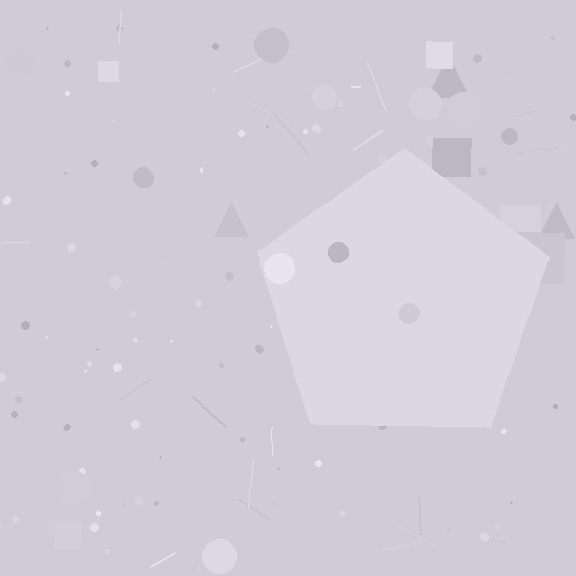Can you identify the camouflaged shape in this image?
The camouflaged shape is a pentagon.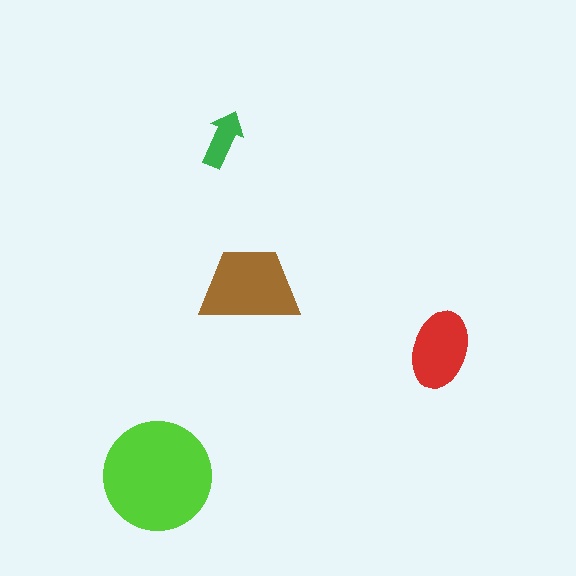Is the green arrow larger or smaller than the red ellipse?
Smaller.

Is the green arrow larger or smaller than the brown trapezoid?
Smaller.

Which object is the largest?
The lime circle.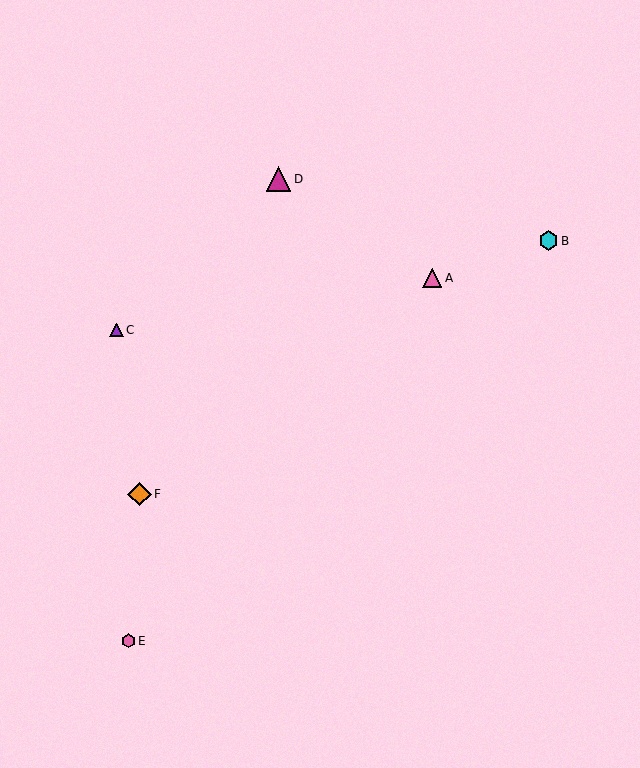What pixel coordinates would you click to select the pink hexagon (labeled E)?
Click at (128, 641) to select the pink hexagon E.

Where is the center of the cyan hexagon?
The center of the cyan hexagon is at (548, 241).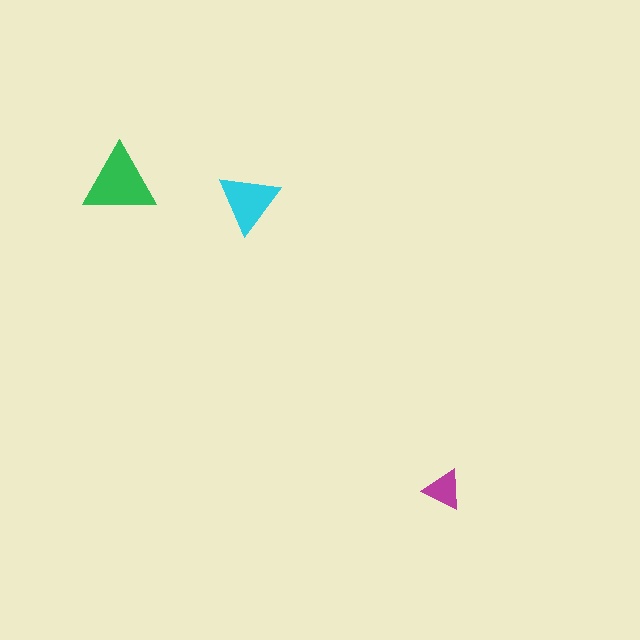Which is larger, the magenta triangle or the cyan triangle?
The cyan one.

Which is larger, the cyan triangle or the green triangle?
The green one.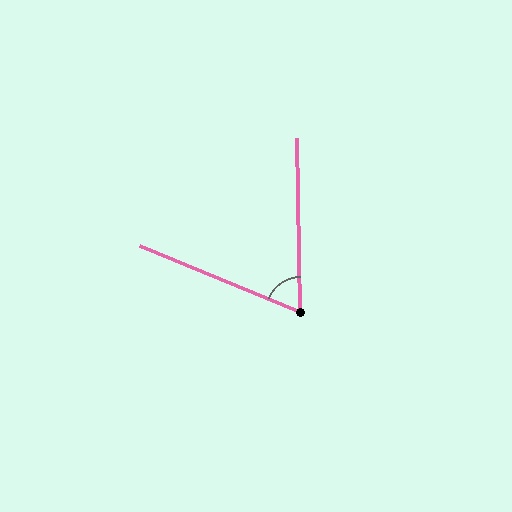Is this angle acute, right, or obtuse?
It is acute.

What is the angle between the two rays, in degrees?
Approximately 67 degrees.